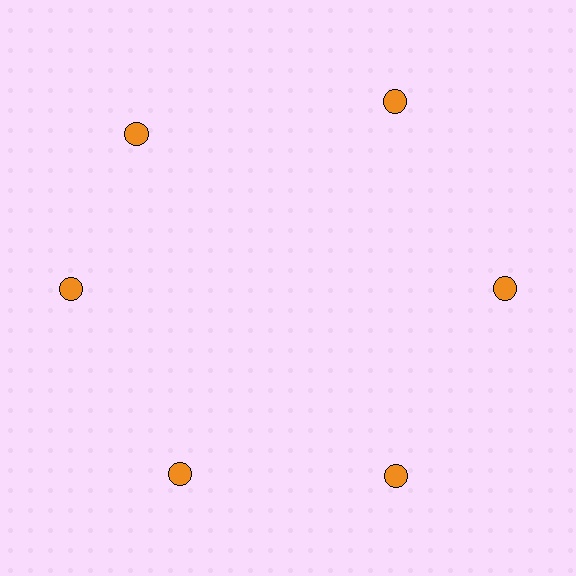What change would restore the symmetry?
The symmetry would be restored by rotating it back into even spacing with its neighbors so that all 6 circles sit at equal angles and equal distance from the center.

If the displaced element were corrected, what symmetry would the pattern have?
It would have 6-fold rotational symmetry — the pattern would map onto itself every 60 degrees.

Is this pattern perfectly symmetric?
No. The 6 orange circles are arranged in a ring, but one element near the 11 o'clock position is rotated out of alignment along the ring, breaking the 6-fold rotational symmetry.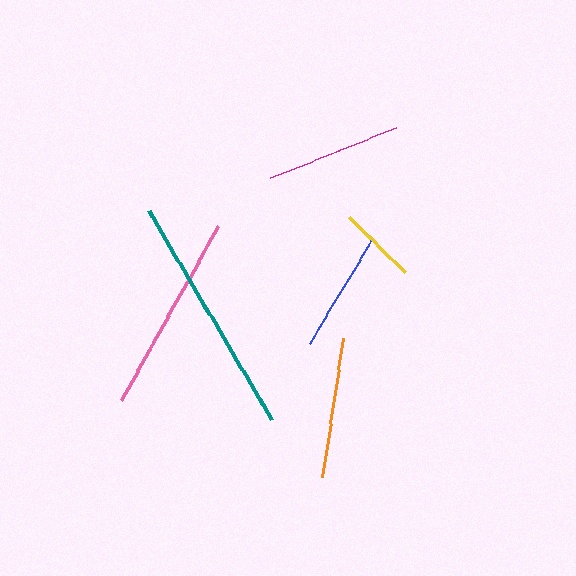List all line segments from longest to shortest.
From longest to shortest: teal, pink, orange, magenta, blue, yellow.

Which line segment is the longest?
The teal line is the longest at approximately 244 pixels.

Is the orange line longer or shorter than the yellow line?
The orange line is longer than the yellow line.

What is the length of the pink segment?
The pink segment is approximately 199 pixels long.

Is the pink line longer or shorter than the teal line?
The teal line is longer than the pink line.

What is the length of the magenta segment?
The magenta segment is approximately 136 pixels long.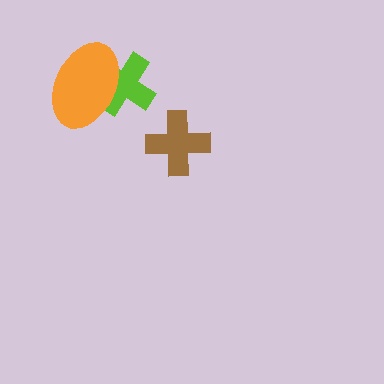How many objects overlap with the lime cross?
1 object overlaps with the lime cross.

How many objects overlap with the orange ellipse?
1 object overlaps with the orange ellipse.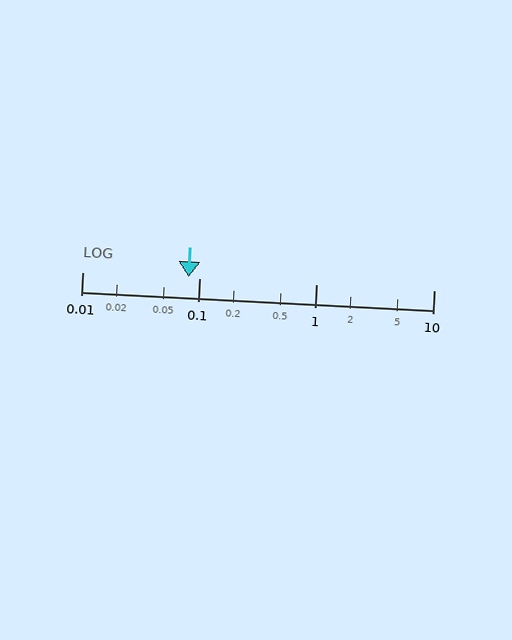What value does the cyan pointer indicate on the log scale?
The pointer indicates approximately 0.081.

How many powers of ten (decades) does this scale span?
The scale spans 3 decades, from 0.01 to 10.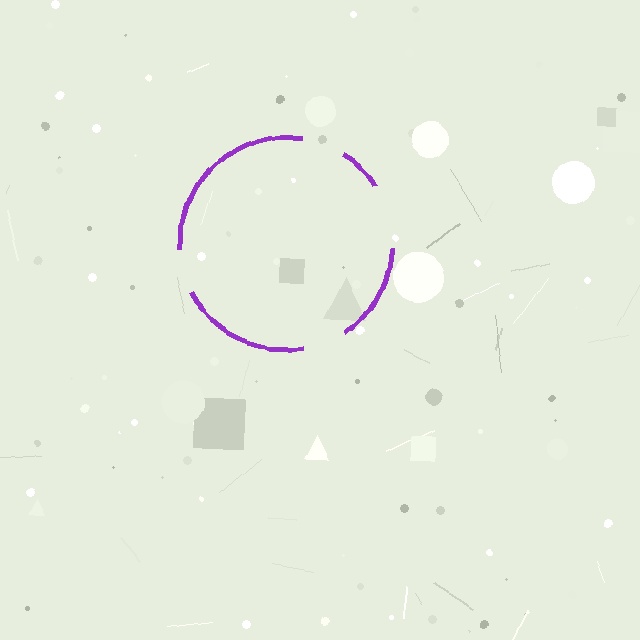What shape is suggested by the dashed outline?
The dashed outline suggests a circle.